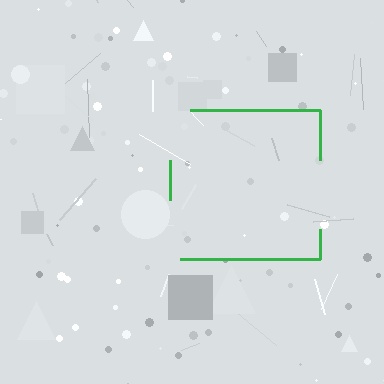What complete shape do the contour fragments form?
The contour fragments form a square.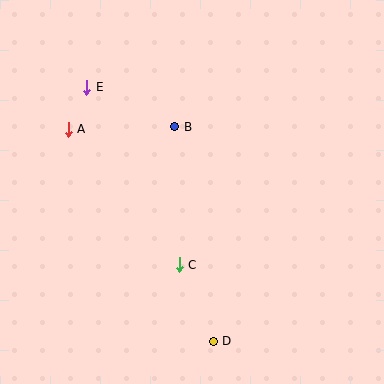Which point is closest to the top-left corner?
Point E is closest to the top-left corner.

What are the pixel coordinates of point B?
Point B is at (175, 127).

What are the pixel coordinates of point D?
Point D is at (213, 341).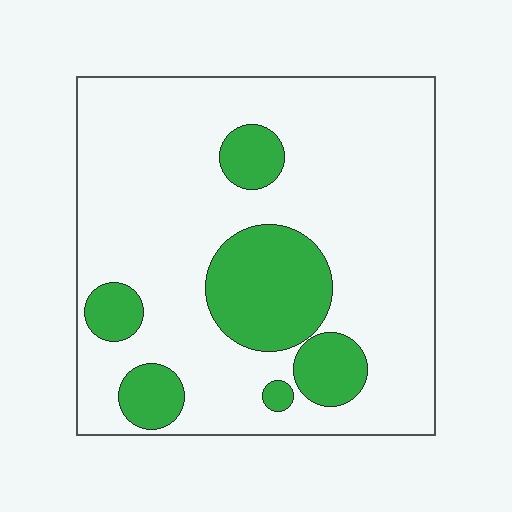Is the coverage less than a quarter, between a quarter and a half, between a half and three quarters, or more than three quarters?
Less than a quarter.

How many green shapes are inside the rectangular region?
6.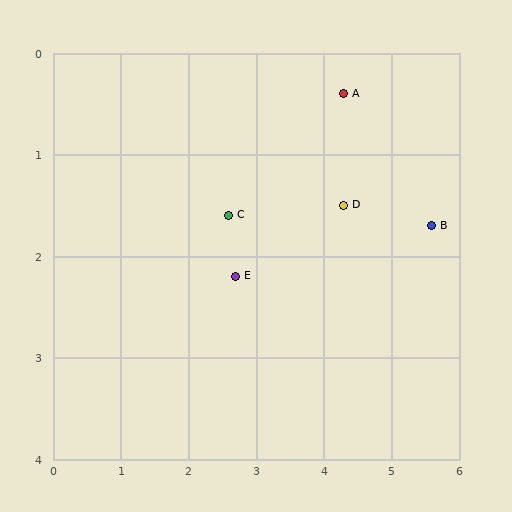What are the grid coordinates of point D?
Point D is at approximately (4.3, 1.5).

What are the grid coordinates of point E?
Point E is at approximately (2.7, 2.2).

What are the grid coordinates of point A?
Point A is at approximately (4.3, 0.4).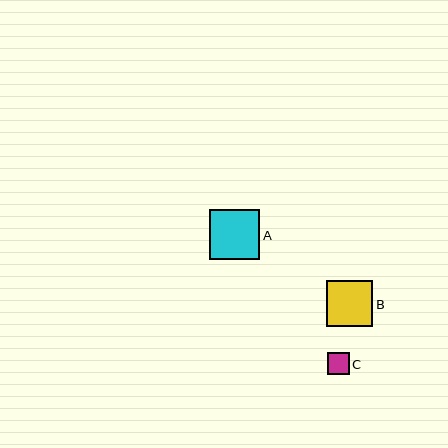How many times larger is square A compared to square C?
Square A is approximately 2.3 times the size of square C.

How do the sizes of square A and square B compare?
Square A and square B are approximately the same size.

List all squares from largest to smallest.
From largest to smallest: A, B, C.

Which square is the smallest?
Square C is the smallest with a size of approximately 22 pixels.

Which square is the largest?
Square A is the largest with a size of approximately 50 pixels.